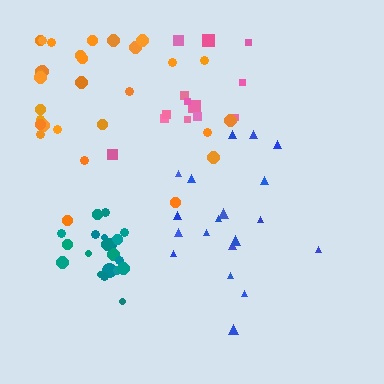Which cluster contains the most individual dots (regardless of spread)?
Orange (30).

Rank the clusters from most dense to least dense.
teal, pink, blue, orange.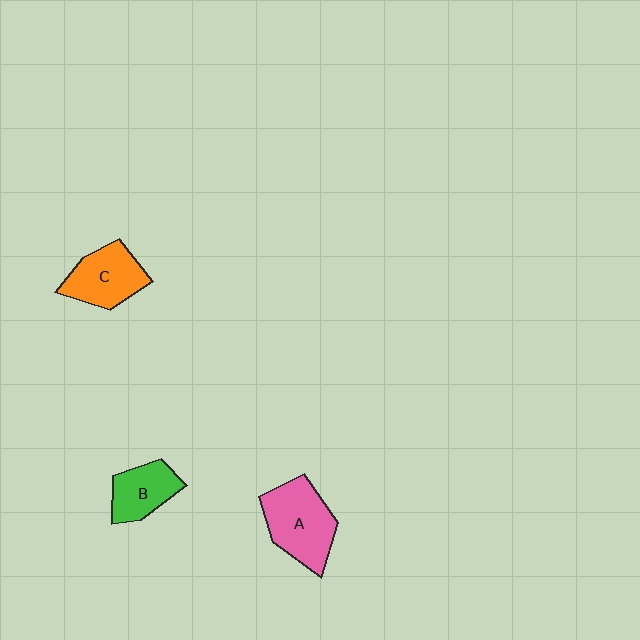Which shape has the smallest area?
Shape B (green).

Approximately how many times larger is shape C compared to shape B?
Approximately 1.2 times.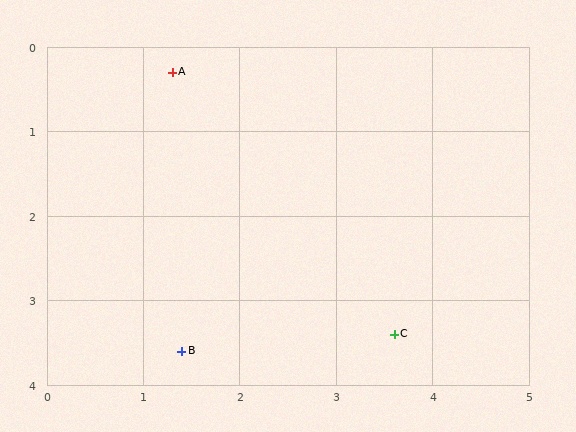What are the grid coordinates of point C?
Point C is at approximately (3.6, 3.4).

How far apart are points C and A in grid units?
Points C and A are about 3.9 grid units apart.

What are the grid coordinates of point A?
Point A is at approximately (1.3, 0.3).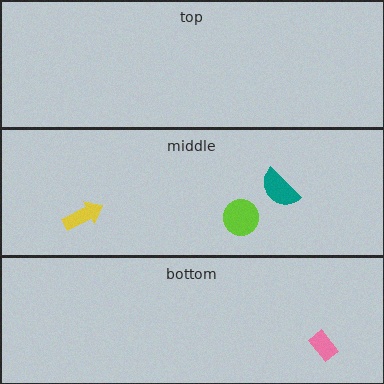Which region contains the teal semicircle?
The middle region.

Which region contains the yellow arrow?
The middle region.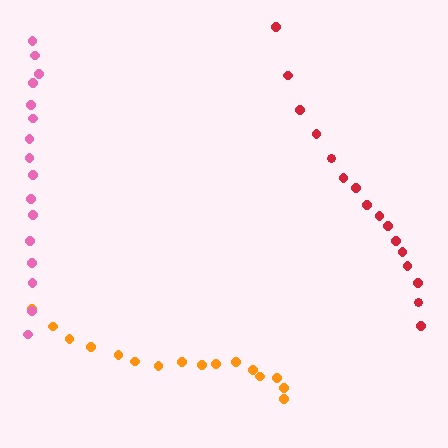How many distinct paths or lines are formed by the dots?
There are 3 distinct paths.